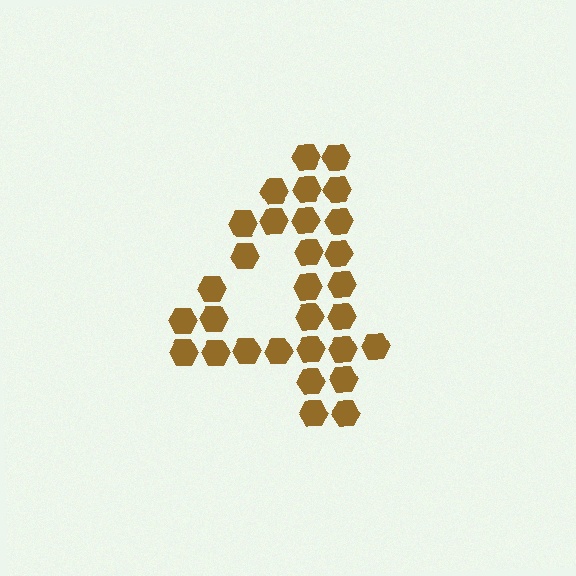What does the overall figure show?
The overall figure shows the digit 4.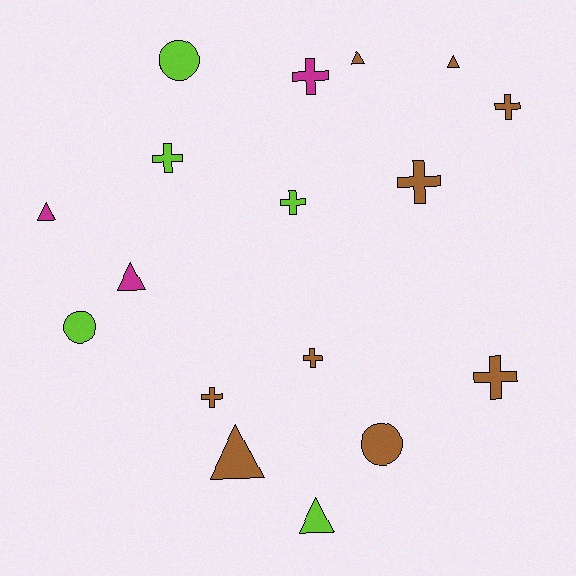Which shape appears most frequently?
Cross, with 8 objects.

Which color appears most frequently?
Brown, with 9 objects.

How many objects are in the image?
There are 17 objects.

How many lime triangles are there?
There is 1 lime triangle.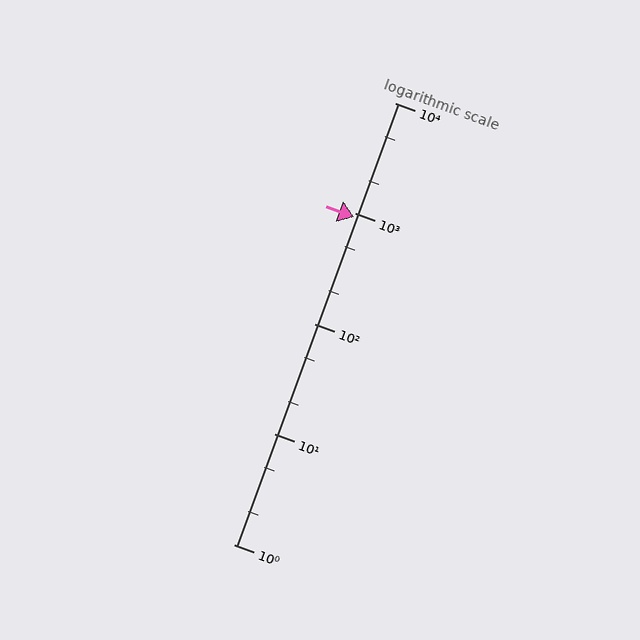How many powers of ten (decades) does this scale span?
The scale spans 4 decades, from 1 to 10000.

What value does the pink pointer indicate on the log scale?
The pointer indicates approximately 930.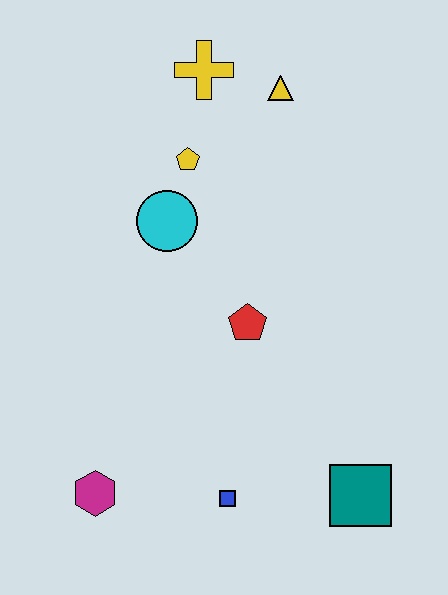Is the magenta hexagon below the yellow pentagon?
Yes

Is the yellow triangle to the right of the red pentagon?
Yes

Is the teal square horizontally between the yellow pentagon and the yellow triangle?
No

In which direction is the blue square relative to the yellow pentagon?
The blue square is below the yellow pentagon.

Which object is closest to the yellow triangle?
The yellow cross is closest to the yellow triangle.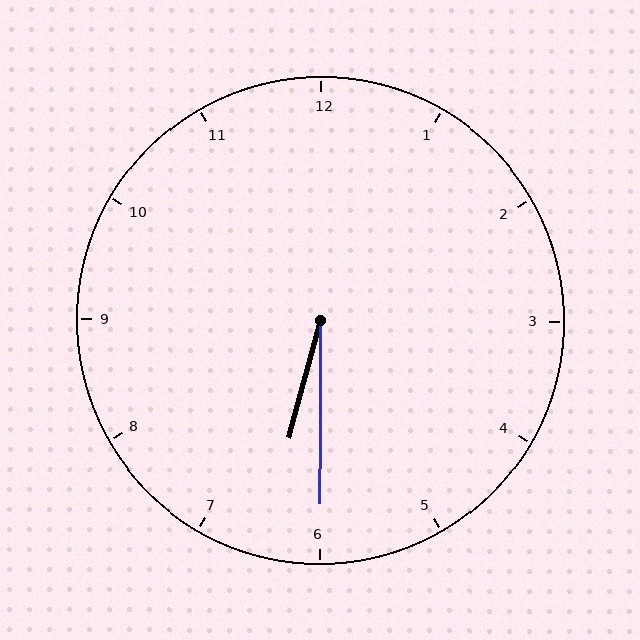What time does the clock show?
6:30.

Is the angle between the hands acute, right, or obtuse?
It is acute.